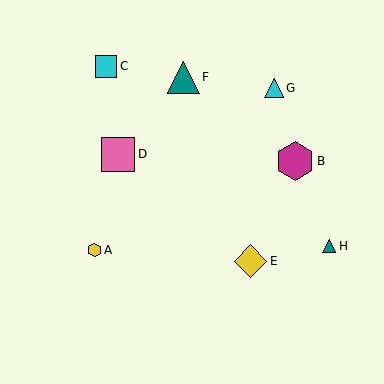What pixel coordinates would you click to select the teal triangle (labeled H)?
Click at (329, 246) to select the teal triangle H.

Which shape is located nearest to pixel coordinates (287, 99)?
The cyan triangle (labeled G) at (274, 88) is nearest to that location.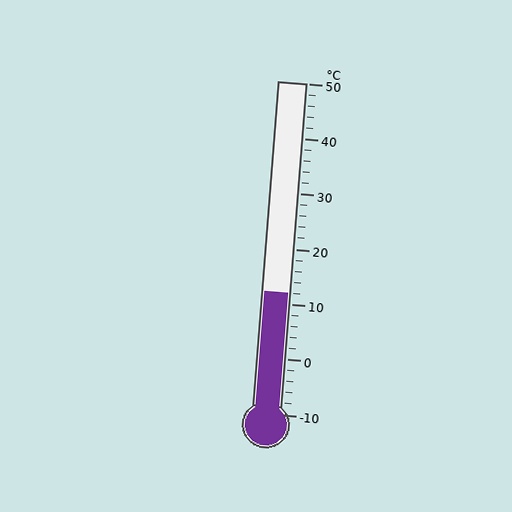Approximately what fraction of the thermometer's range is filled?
The thermometer is filled to approximately 35% of its range.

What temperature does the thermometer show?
The thermometer shows approximately 12°C.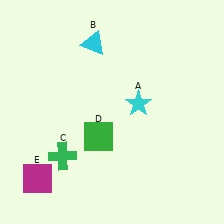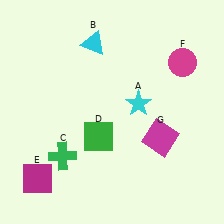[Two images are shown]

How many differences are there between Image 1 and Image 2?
There are 2 differences between the two images.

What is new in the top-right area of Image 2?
A magenta circle (F) was added in the top-right area of Image 2.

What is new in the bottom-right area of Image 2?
A magenta square (G) was added in the bottom-right area of Image 2.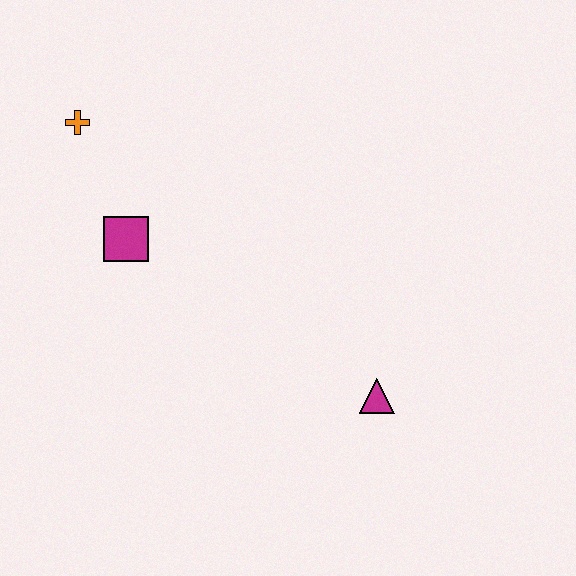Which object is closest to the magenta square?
The orange cross is closest to the magenta square.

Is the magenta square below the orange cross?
Yes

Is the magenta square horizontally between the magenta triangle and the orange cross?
Yes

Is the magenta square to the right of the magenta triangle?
No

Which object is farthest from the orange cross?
The magenta triangle is farthest from the orange cross.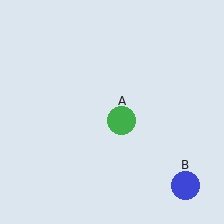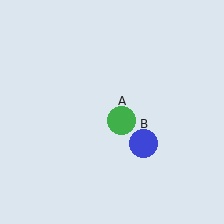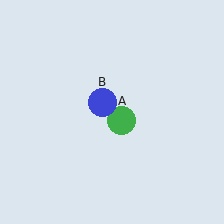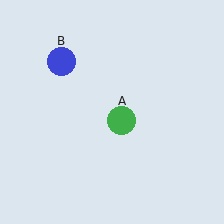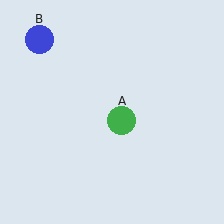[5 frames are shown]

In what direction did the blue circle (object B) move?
The blue circle (object B) moved up and to the left.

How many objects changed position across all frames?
1 object changed position: blue circle (object B).